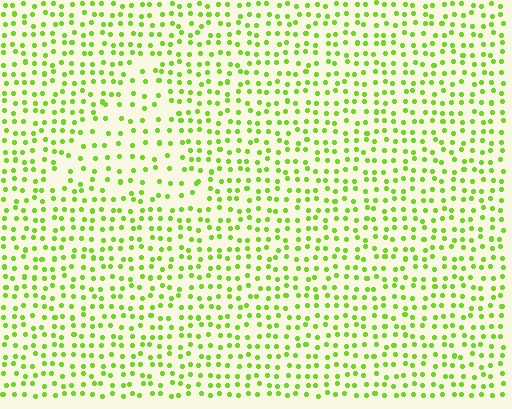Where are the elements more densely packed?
The elements are more densely packed outside the triangle boundary.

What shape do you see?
I see a triangle.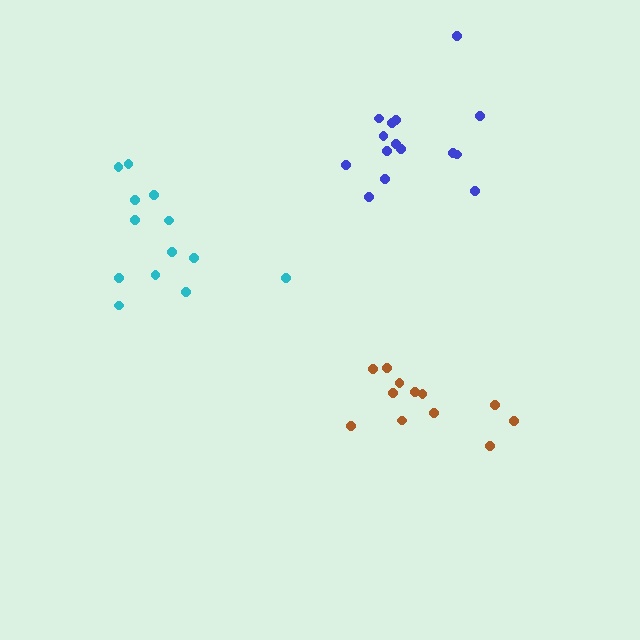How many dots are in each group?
Group 1: 13 dots, Group 2: 12 dots, Group 3: 15 dots (40 total).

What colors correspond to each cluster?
The clusters are colored: cyan, brown, blue.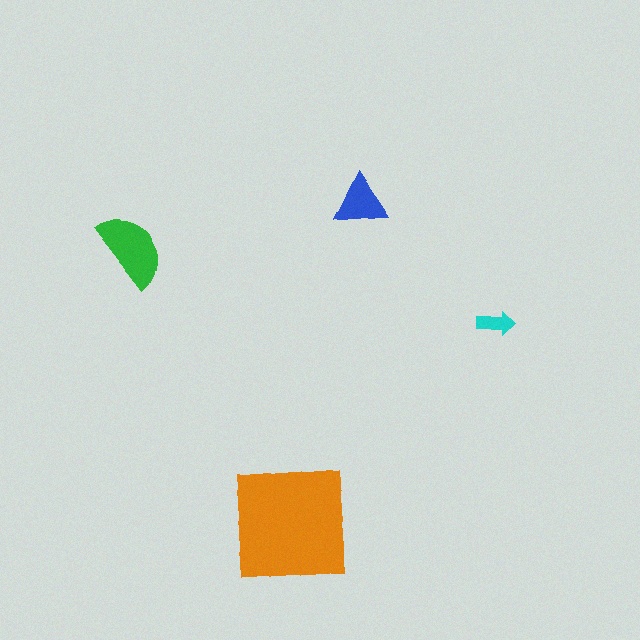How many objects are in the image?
There are 4 objects in the image.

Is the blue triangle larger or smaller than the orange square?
Smaller.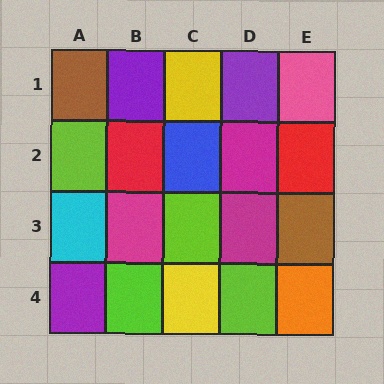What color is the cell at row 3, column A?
Cyan.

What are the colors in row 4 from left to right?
Purple, lime, yellow, lime, orange.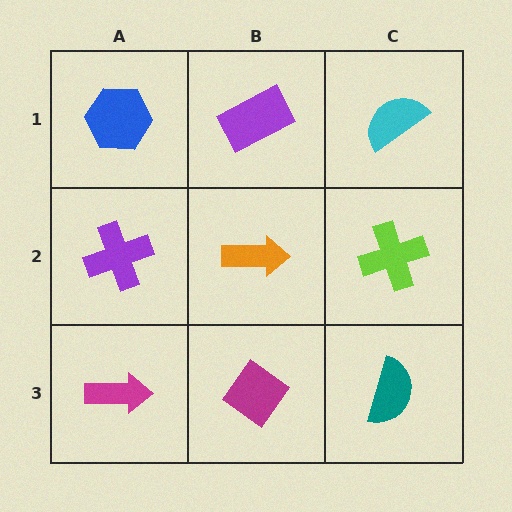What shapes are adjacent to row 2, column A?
A blue hexagon (row 1, column A), a magenta arrow (row 3, column A), an orange arrow (row 2, column B).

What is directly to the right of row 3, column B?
A teal semicircle.